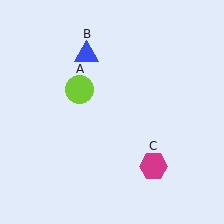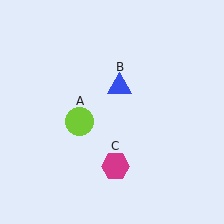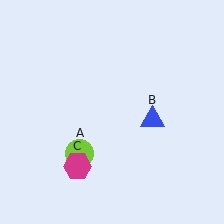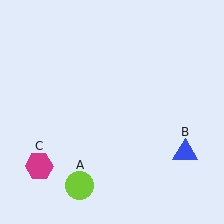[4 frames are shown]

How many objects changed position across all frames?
3 objects changed position: lime circle (object A), blue triangle (object B), magenta hexagon (object C).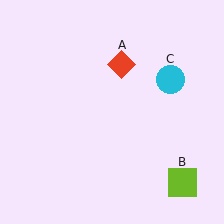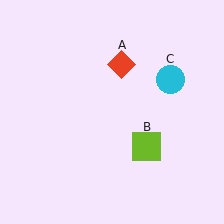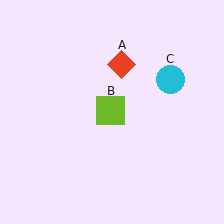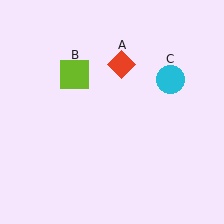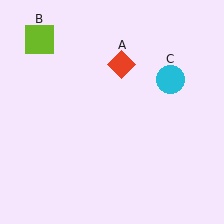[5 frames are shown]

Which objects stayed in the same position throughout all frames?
Red diamond (object A) and cyan circle (object C) remained stationary.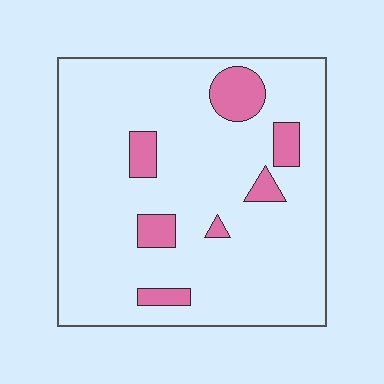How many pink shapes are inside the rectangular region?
7.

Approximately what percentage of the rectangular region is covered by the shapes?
Approximately 10%.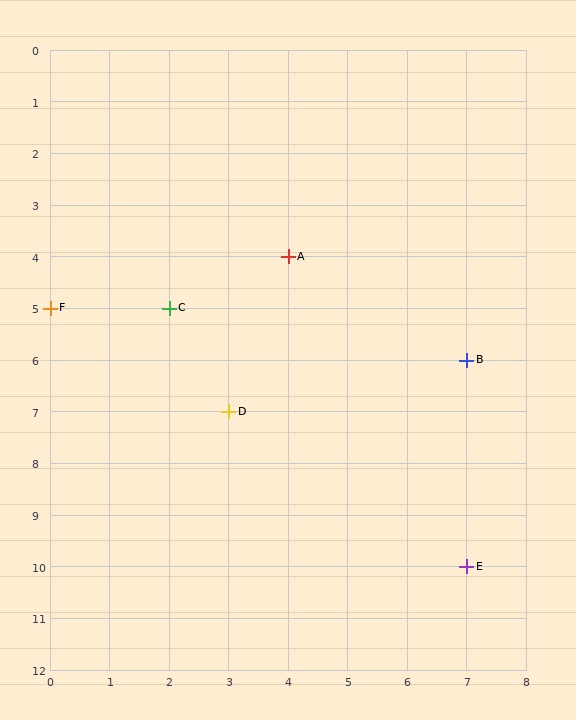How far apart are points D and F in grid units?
Points D and F are 3 columns and 2 rows apart (about 3.6 grid units diagonally).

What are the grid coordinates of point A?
Point A is at grid coordinates (4, 4).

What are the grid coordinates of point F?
Point F is at grid coordinates (0, 5).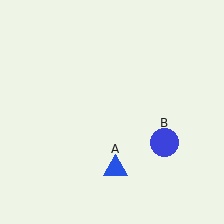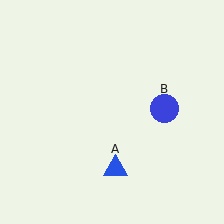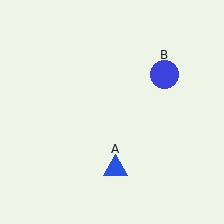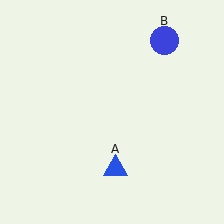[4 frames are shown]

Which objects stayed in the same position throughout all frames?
Blue triangle (object A) remained stationary.